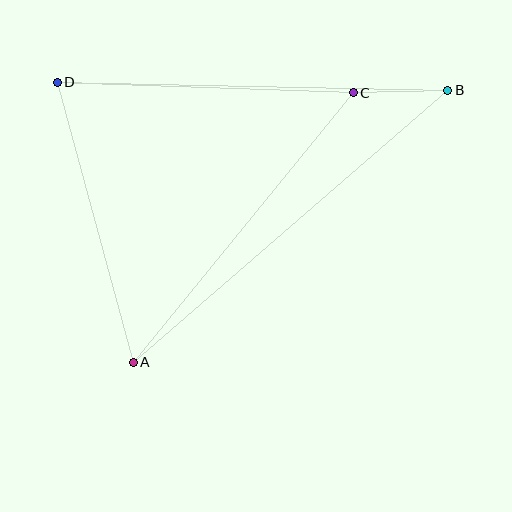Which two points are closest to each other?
Points B and C are closest to each other.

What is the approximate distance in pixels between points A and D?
The distance between A and D is approximately 290 pixels.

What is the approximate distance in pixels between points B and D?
The distance between B and D is approximately 391 pixels.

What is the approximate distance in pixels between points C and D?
The distance between C and D is approximately 296 pixels.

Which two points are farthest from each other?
Points A and B are farthest from each other.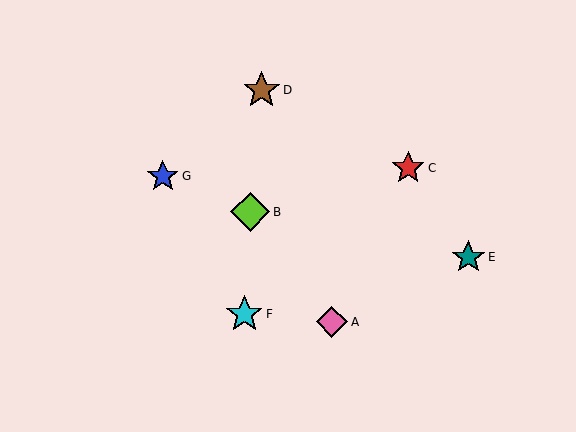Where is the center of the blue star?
The center of the blue star is at (163, 176).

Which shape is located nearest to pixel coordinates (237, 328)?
The cyan star (labeled F) at (244, 314) is nearest to that location.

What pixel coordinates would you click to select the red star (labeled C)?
Click at (408, 168) to select the red star C.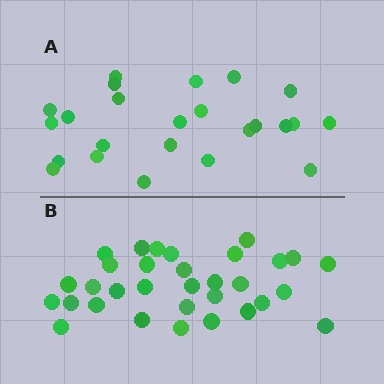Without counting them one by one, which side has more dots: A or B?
Region B (the bottom region) has more dots.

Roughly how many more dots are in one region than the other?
Region B has roughly 8 or so more dots than region A.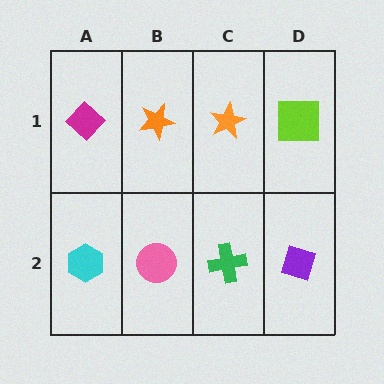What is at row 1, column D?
A lime square.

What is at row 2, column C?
A green cross.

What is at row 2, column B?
A pink circle.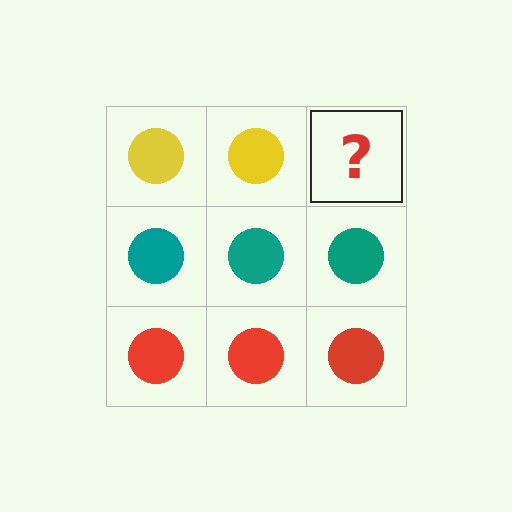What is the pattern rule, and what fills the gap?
The rule is that each row has a consistent color. The gap should be filled with a yellow circle.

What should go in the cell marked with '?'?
The missing cell should contain a yellow circle.